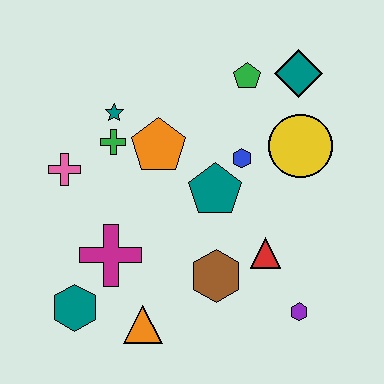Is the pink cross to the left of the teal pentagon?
Yes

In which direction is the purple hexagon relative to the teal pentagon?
The purple hexagon is below the teal pentagon.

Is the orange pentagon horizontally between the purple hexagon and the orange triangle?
Yes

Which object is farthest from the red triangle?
The pink cross is farthest from the red triangle.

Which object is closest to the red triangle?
The brown hexagon is closest to the red triangle.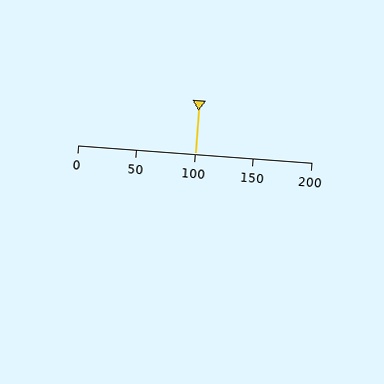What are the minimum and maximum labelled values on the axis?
The axis runs from 0 to 200.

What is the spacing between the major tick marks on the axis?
The major ticks are spaced 50 apart.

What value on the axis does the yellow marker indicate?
The marker indicates approximately 100.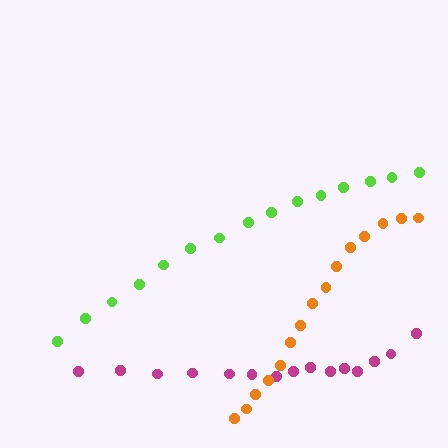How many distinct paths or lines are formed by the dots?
There are 3 distinct paths.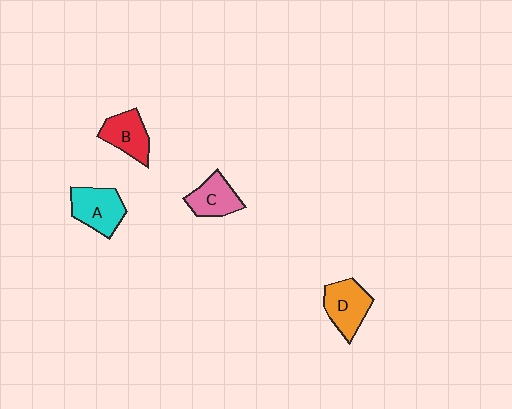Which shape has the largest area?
Shape A (cyan).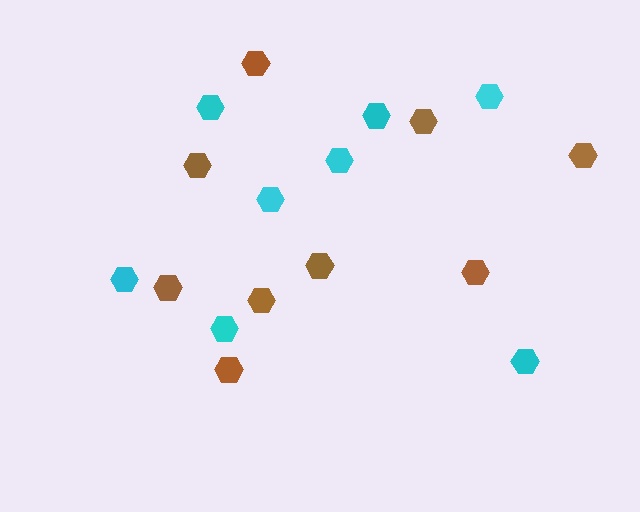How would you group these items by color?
There are 2 groups: one group of cyan hexagons (8) and one group of brown hexagons (9).